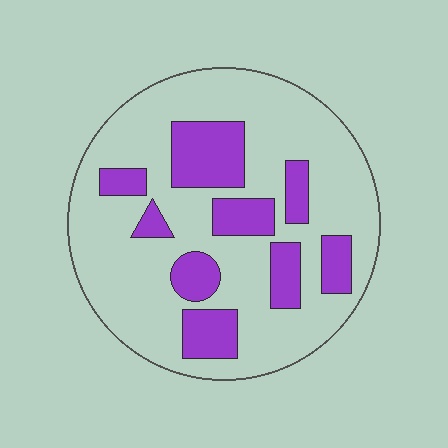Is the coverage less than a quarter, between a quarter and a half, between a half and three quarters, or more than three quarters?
Between a quarter and a half.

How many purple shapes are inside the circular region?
9.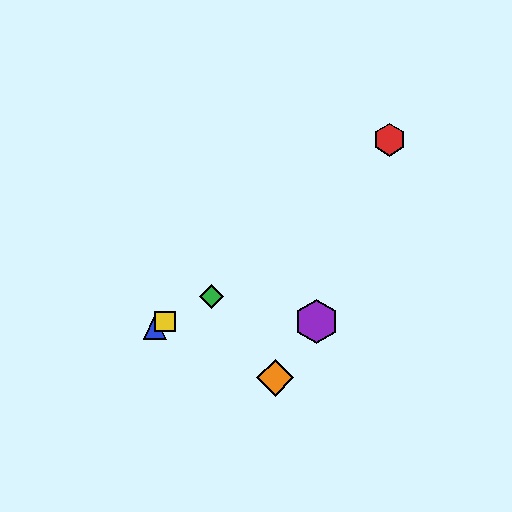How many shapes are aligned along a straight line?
3 shapes (the blue triangle, the green diamond, the yellow square) are aligned along a straight line.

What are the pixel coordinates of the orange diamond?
The orange diamond is at (275, 378).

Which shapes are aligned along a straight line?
The blue triangle, the green diamond, the yellow square are aligned along a straight line.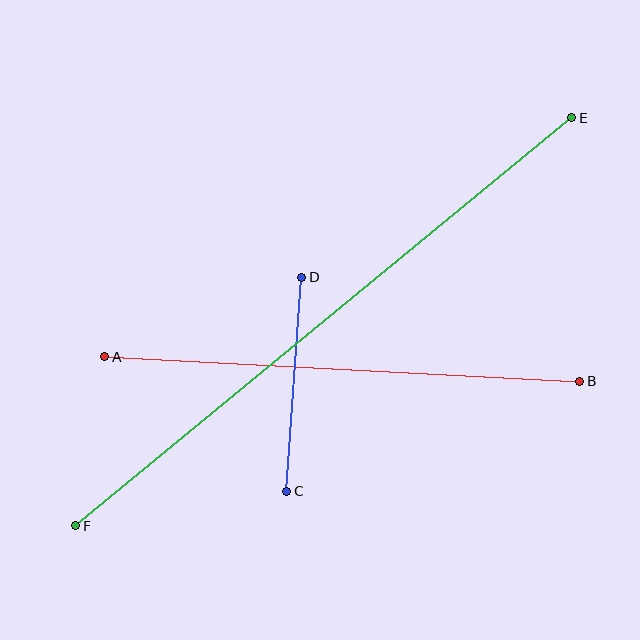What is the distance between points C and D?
The distance is approximately 214 pixels.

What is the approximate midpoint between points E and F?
The midpoint is at approximately (324, 322) pixels.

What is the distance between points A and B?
The distance is approximately 476 pixels.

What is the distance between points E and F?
The distance is approximately 642 pixels.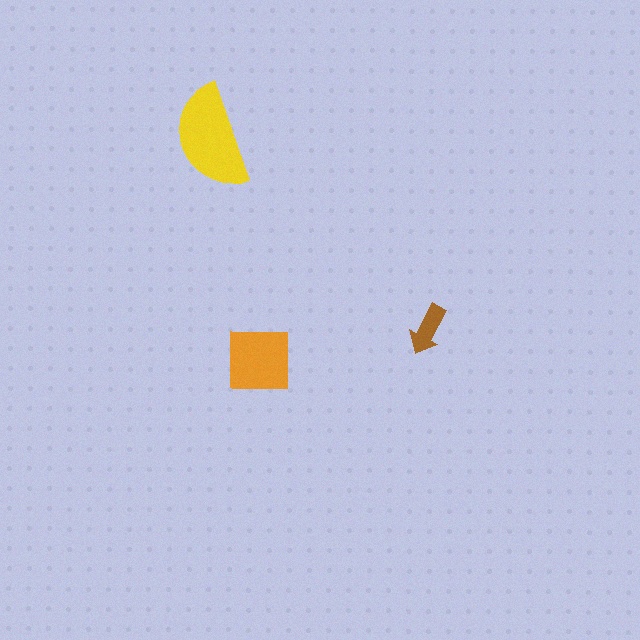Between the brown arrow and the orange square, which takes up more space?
The orange square.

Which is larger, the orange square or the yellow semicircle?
The yellow semicircle.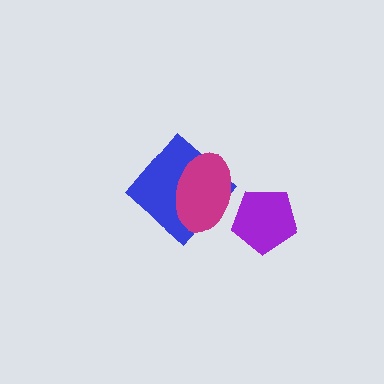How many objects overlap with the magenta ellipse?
2 objects overlap with the magenta ellipse.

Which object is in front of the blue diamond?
The magenta ellipse is in front of the blue diamond.